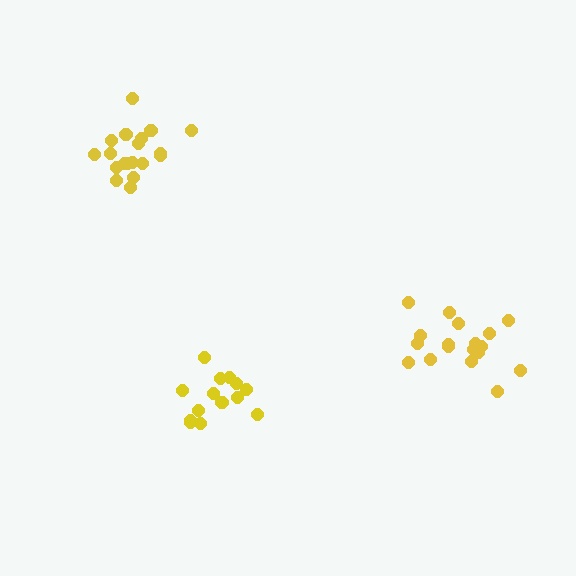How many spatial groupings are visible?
There are 3 spatial groupings.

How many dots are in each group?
Group 1: 18 dots, Group 2: 14 dots, Group 3: 19 dots (51 total).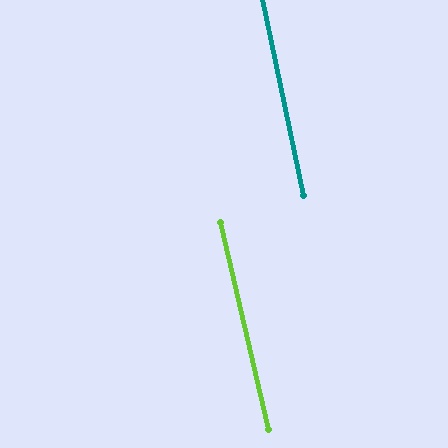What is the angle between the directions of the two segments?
Approximately 1 degree.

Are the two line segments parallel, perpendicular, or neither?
Parallel — their directions differ by only 1.4°.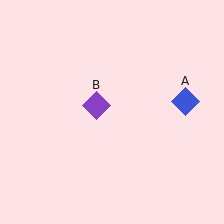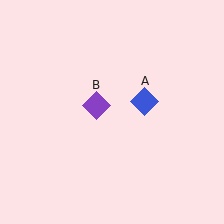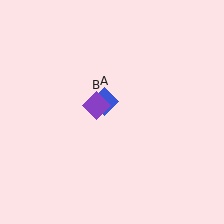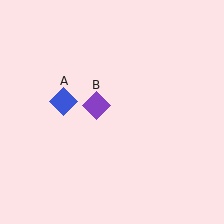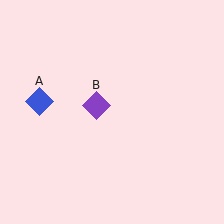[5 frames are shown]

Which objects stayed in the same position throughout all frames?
Purple diamond (object B) remained stationary.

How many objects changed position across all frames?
1 object changed position: blue diamond (object A).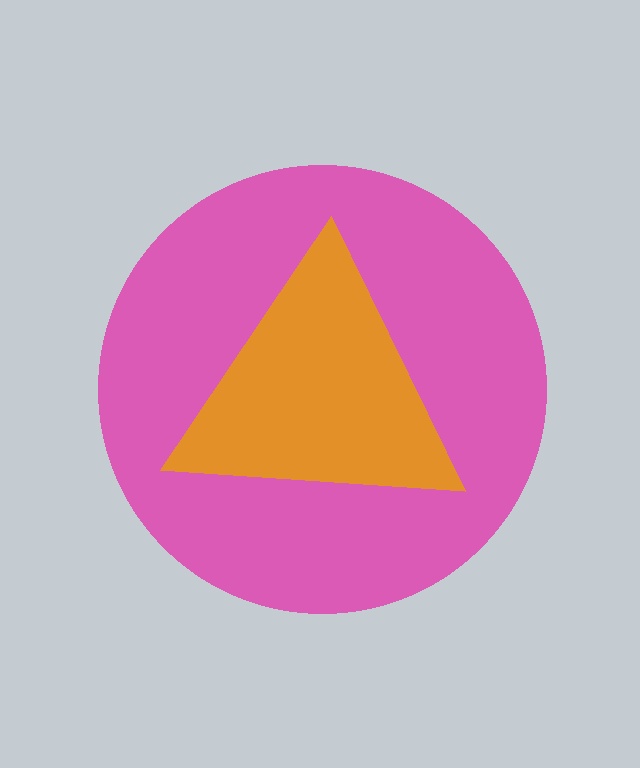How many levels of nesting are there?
2.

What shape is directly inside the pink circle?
The orange triangle.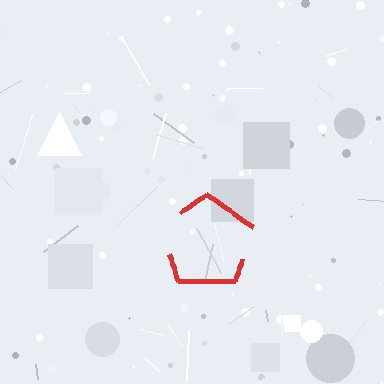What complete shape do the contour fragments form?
The contour fragments form a pentagon.